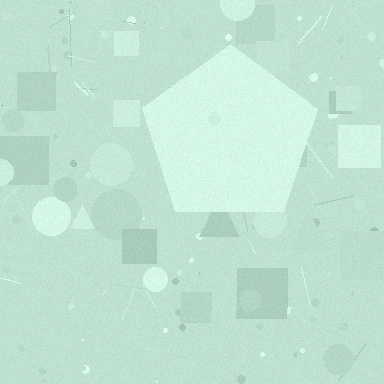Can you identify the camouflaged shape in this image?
The camouflaged shape is a pentagon.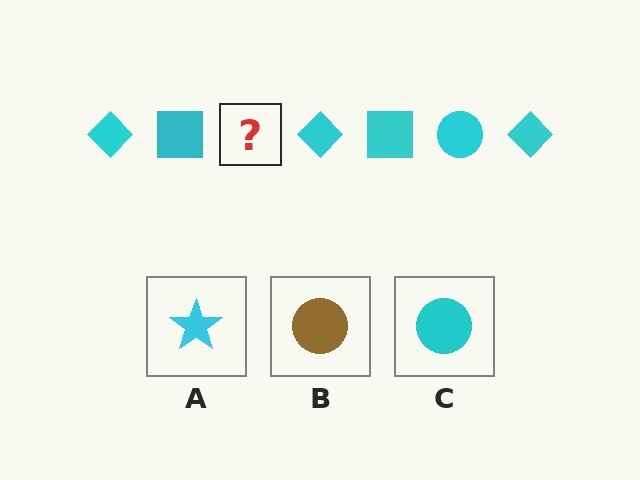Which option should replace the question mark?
Option C.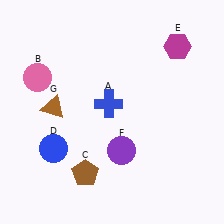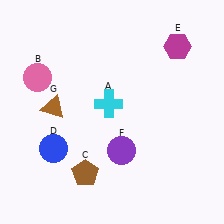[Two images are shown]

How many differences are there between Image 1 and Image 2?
There is 1 difference between the two images.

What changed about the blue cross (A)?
In Image 1, A is blue. In Image 2, it changed to cyan.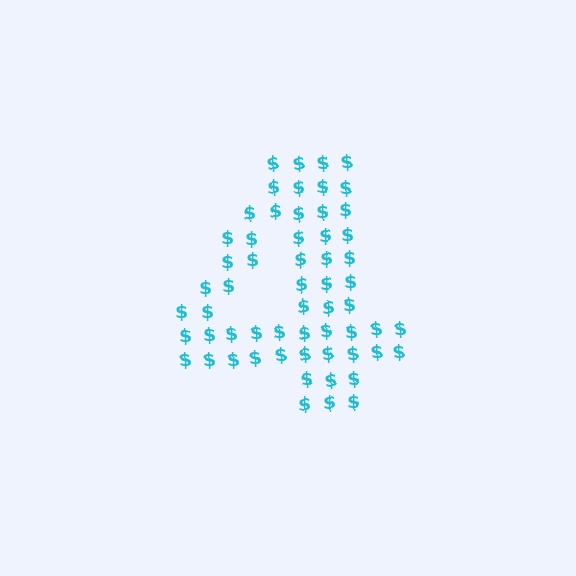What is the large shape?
The large shape is the digit 4.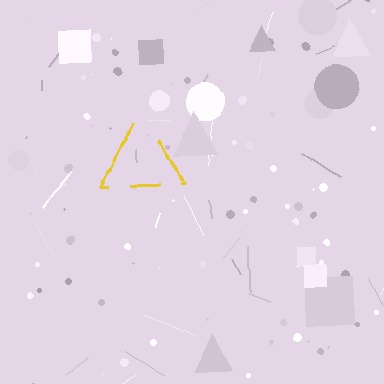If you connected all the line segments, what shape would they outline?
They would outline a triangle.